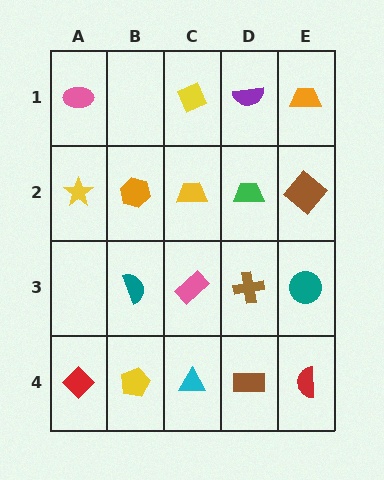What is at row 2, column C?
A yellow trapezoid.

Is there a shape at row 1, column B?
No, that cell is empty.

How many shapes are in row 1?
4 shapes.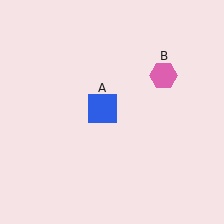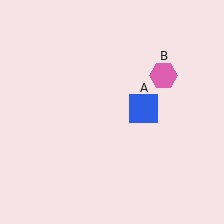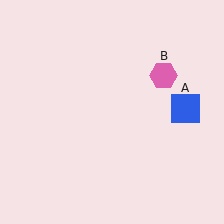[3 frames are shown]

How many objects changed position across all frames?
1 object changed position: blue square (object A).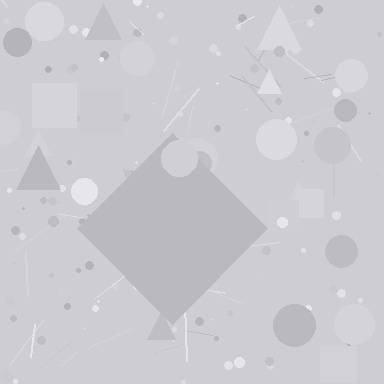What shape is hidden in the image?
A diamond is hidden in the image.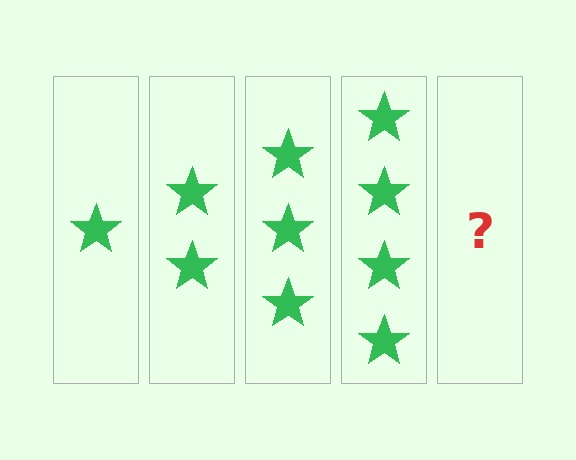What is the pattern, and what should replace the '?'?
The pattern is that each step adds one more star. The '?' should be 5 stars.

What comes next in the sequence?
The next element should be 5 stars.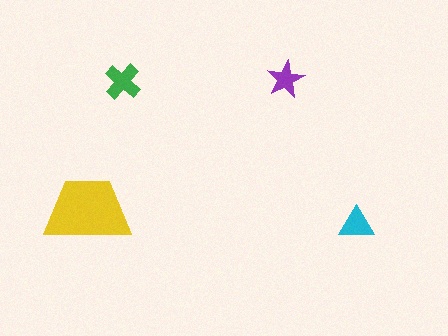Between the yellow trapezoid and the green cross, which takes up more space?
The yellow trapezoid.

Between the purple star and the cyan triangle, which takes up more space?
The cyan triangle.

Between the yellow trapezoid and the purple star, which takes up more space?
The yellow trapezoid.